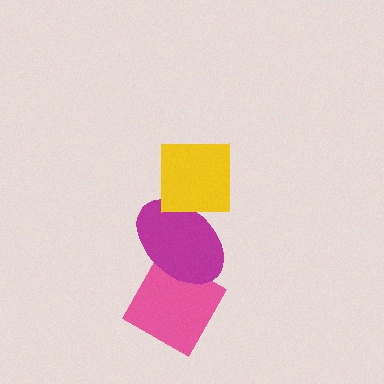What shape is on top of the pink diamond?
The magenta ellipse is on top of the pink diamond.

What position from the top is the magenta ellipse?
The magenta ellipse is 2nd from the top.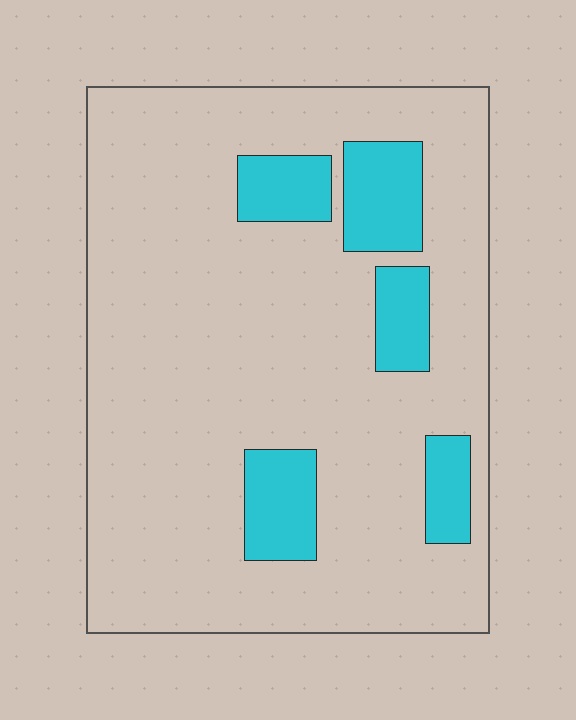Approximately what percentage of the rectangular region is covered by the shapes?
Approximately 15%.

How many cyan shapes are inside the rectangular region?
5.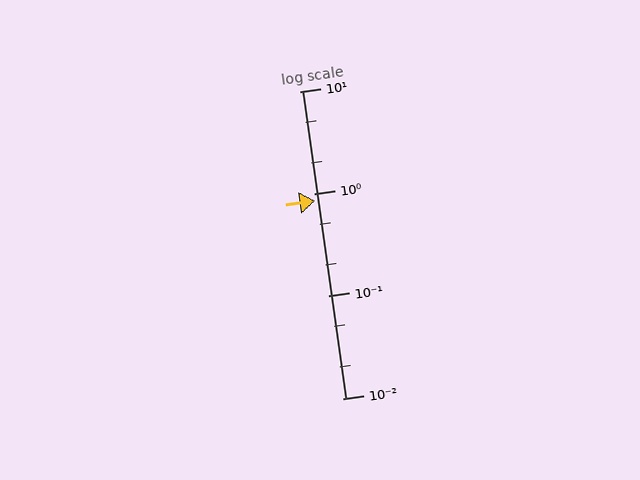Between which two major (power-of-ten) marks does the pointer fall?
The pointer is between 0.1 and 1.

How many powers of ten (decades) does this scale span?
The scale spans 3 decades, from 0.01 to 10.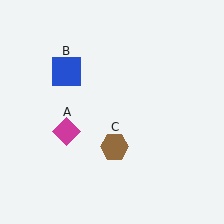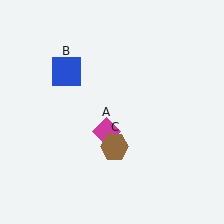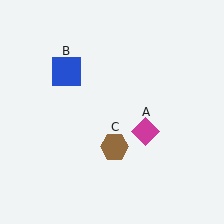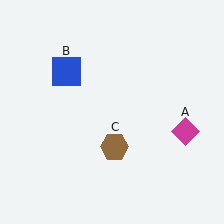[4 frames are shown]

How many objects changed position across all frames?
1 object changed position: magenta diamond (object A).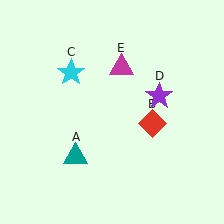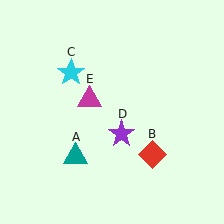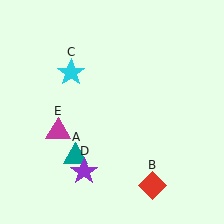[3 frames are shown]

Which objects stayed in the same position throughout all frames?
Teal triangle (object A) and cyan star (object C) remained stationary.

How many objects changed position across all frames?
3 objects changed position: red diamond (object B), purple star (object D), magenta triangle (object E).